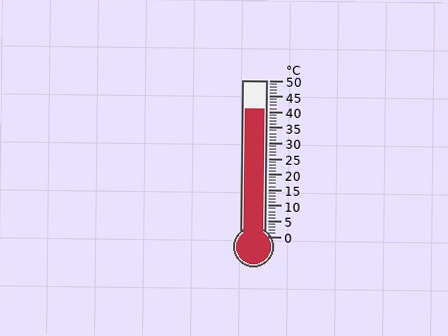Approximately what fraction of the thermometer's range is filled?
The thermometer is filled to approximately 80% of its range.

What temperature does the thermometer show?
The thermometer shows approximately 41°C.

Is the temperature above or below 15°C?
The temperature is above 15°C.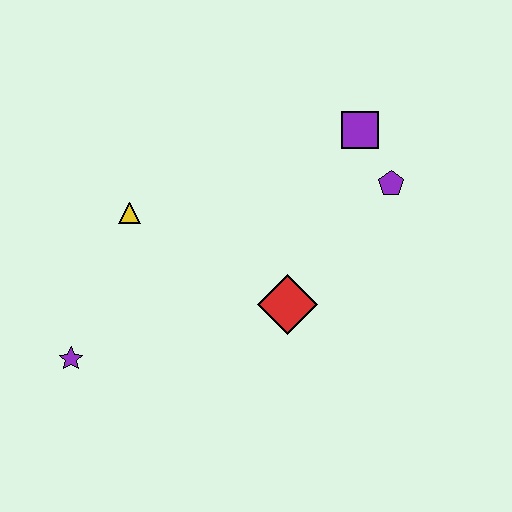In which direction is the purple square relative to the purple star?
The purple square is to the right of the purple star.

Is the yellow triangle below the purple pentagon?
Yes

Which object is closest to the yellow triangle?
The purple star is closest to the yellow triangle.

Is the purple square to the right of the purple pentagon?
No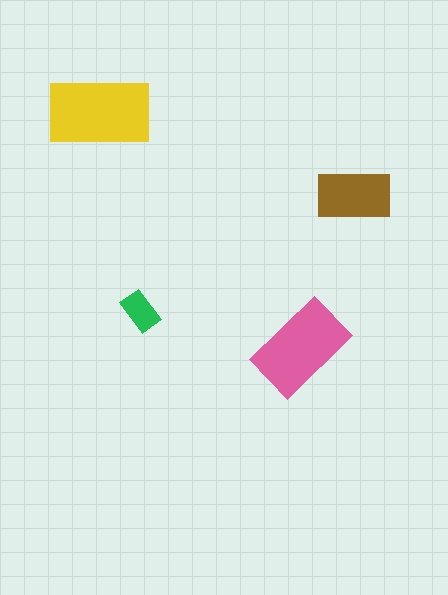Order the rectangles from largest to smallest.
the yellow one, the pink one, the brown one, the green one.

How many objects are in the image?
There are 4 objects in the image.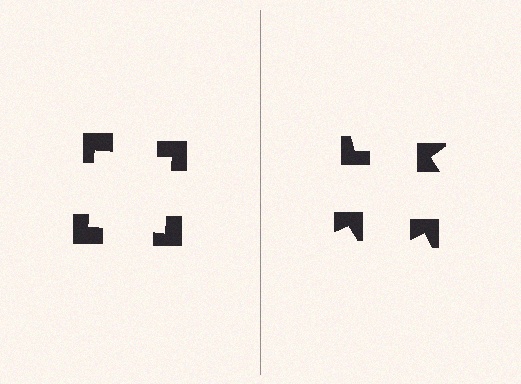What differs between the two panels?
The notched squares are positioned identically on both sides; only the wedge orientations differ. On the left they align to a square; on the right they are misaligned.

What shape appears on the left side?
An illusory square.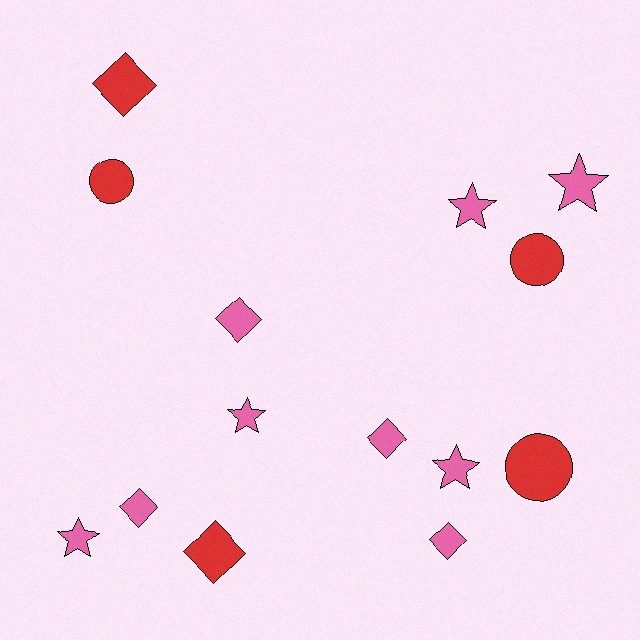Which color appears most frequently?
Pink, with 9 objects.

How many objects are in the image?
There are 14 objects.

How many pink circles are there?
There are no pink circles.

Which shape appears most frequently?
Diamond, with 6 objects.